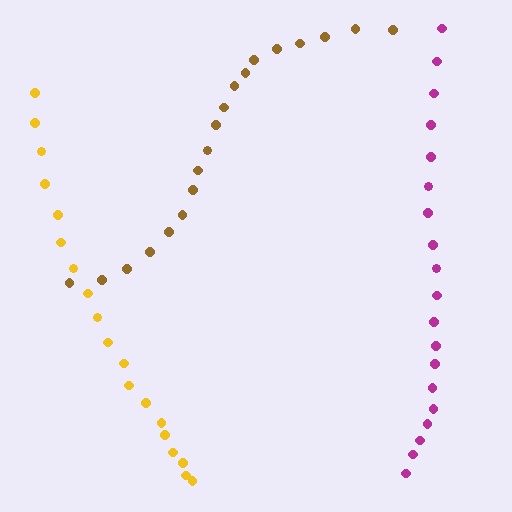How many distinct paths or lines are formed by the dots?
There are 3 distinct paths.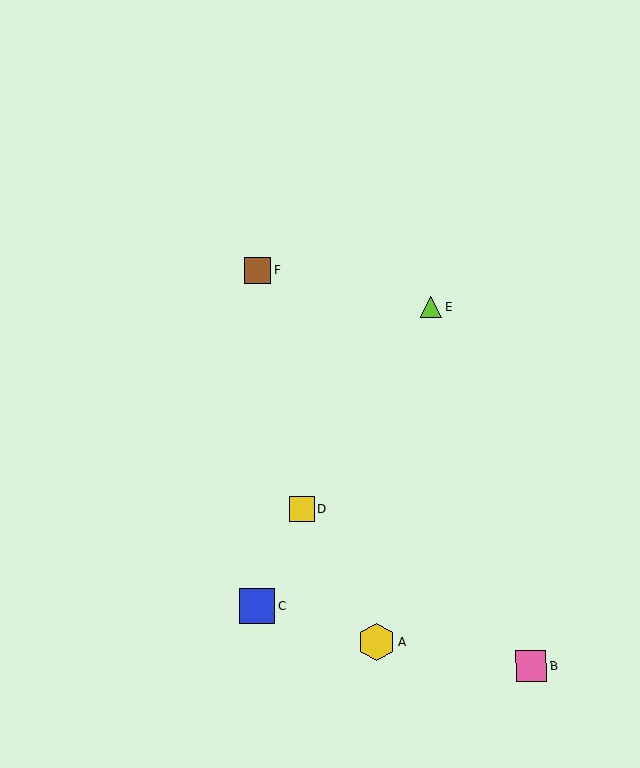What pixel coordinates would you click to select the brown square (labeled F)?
Click at (258, 270) to select the brown square F.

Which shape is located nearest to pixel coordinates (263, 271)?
The brown square (labeled F) at (258, 270) is nearest to that location.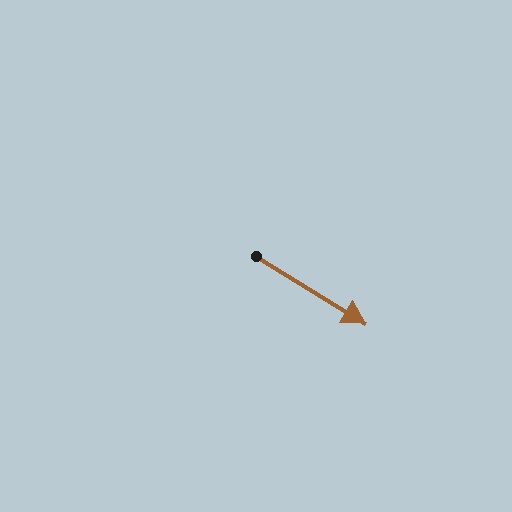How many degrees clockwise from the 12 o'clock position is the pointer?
Approximately 121 degrees.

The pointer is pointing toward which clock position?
Roughly 4 o'clock.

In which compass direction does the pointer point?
Southeast.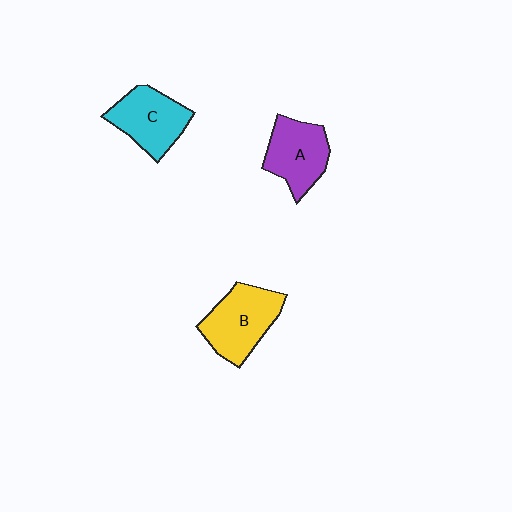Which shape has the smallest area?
Shape A (purple).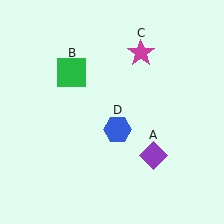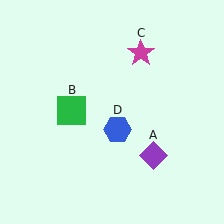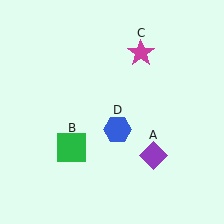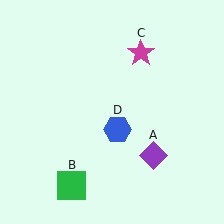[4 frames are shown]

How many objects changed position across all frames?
1 object changed position: green square (object B).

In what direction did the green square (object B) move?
The green square (object B) moved down.